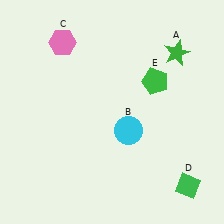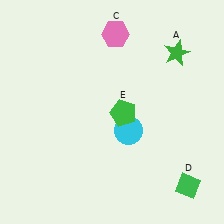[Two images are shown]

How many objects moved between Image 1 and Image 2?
2 objects moved between the two images.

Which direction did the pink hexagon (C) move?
The pink hexagon (C) moved right.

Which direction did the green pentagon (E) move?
The green pentagon (E) moved left.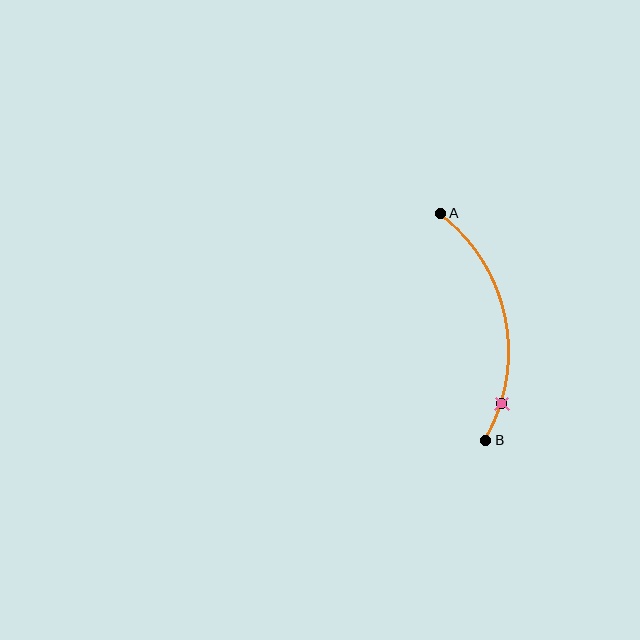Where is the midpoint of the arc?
The arc midpoint is the point on the curve farthest from the straight line joining A and B. It sits to the right of that line.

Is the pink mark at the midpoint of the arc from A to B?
No. The pink mark lies on the arc but is closer to endpoint B. The arc midpoint would be at the point on the curve equidistant along the arc from both A and B.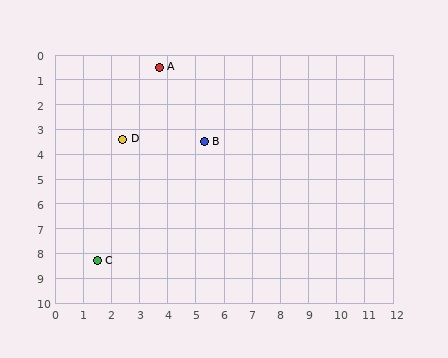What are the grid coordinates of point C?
Point C is at approximately (1.5, 8.3).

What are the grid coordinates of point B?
Point B is at approximately (5.3, 3.5).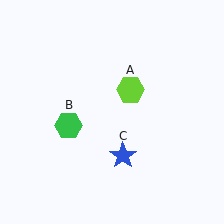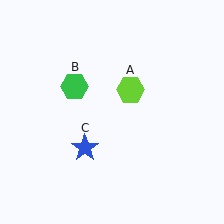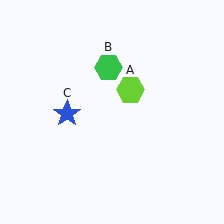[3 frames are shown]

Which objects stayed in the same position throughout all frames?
Lime hexagon (object A) remained stationary.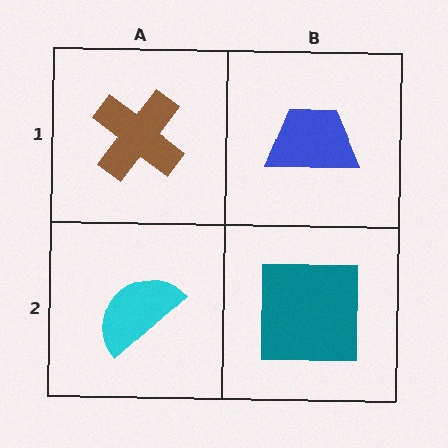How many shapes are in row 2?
2 shapes.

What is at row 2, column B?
A teal square.